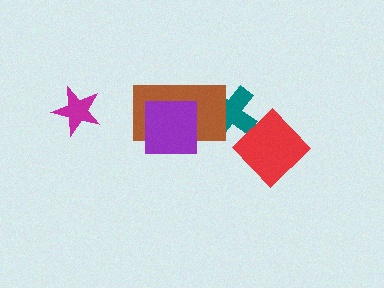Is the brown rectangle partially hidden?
Yes, it is partially covered by another shape.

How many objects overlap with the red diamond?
0 objects overlap with the red diamond.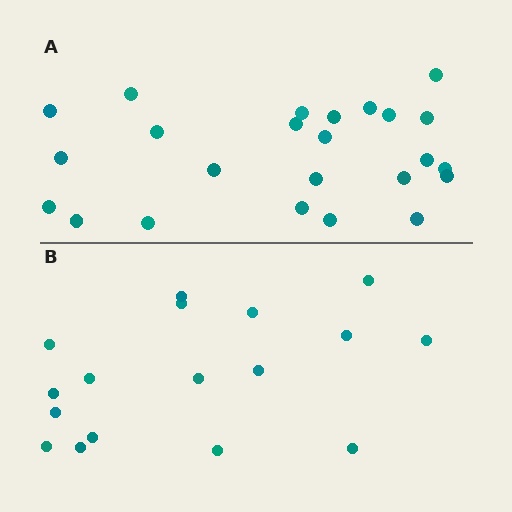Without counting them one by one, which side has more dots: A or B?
Region A (the top region) has more dots.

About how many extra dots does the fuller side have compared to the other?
Region A has roughly 8 or so more dots than region B.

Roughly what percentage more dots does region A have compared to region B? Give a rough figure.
About 40% more.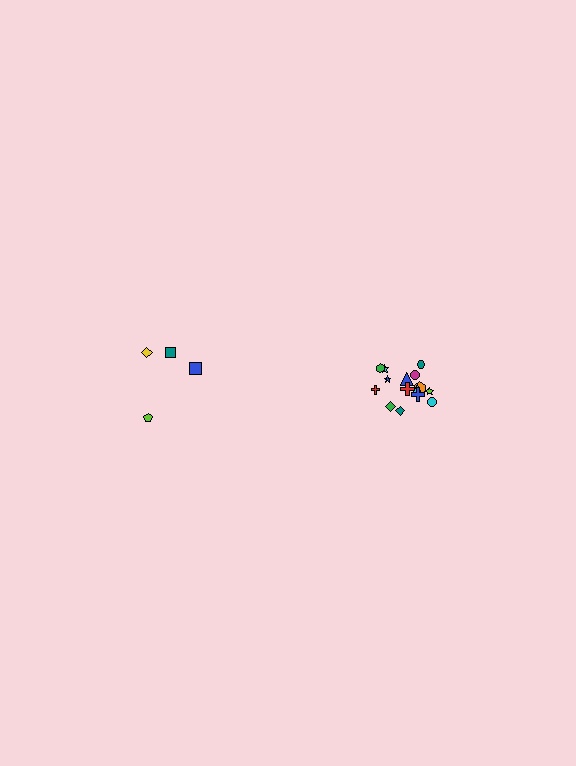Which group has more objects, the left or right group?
The right group.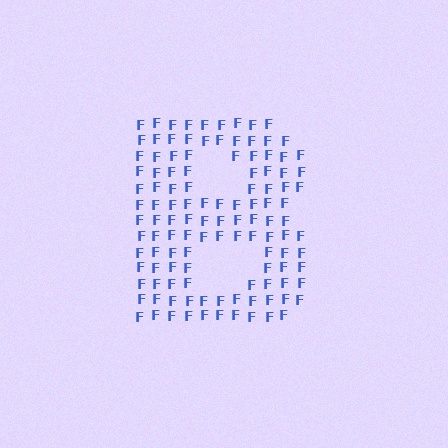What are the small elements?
The small elements are letter F's.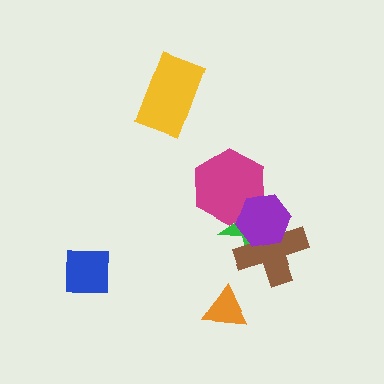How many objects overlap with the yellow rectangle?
0 objects overlap with the yellow rectangle.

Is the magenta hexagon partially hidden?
Yes, it is partially covered by another shape.